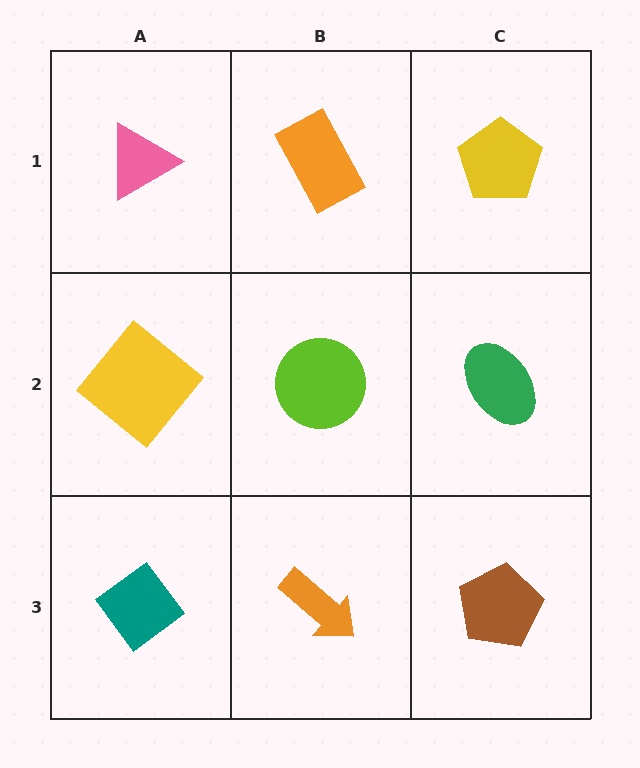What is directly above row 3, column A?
A yellow diamond.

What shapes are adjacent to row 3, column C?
A green ellipse (row 2, column C), an orange arrow (row 3, column B).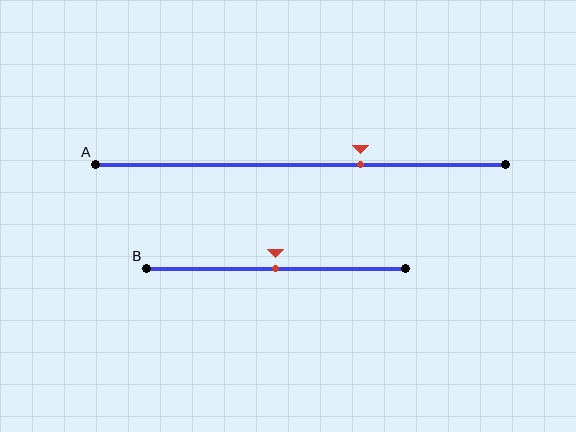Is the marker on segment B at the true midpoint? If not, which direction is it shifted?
Yes, the marker on segment B is at the true midpoint.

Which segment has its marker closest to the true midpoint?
Segment B has its marker closest to the true midpoint.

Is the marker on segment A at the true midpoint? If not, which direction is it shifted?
No, the marker on segment A is shifted to the right by about 15% of the segment length.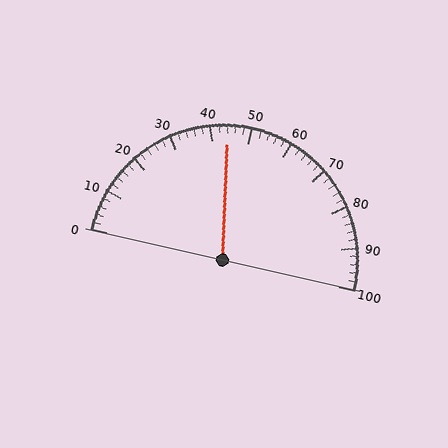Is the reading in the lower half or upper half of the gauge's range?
The reading is in the lower half of the range (0 to 100).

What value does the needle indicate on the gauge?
The needle indicates approximately 44.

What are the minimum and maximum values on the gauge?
The gauge ranges from 0 to 100.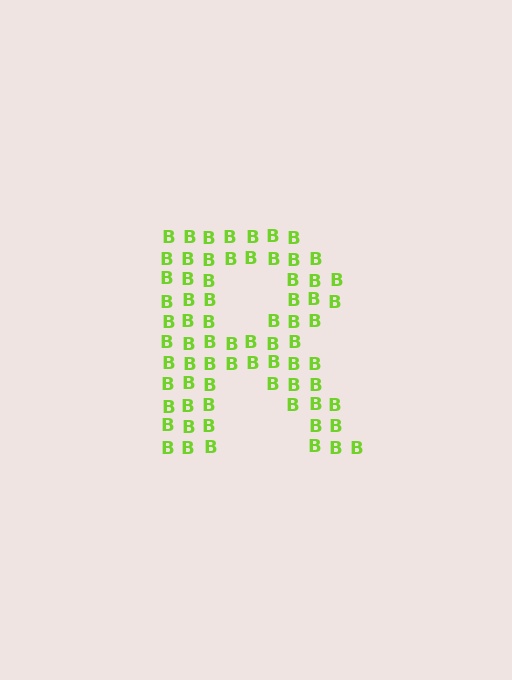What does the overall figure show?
The overall figure shows the letter R.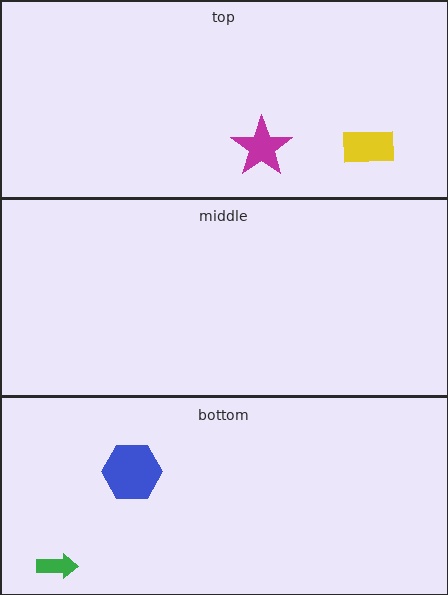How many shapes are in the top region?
2.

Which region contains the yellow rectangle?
The top region.